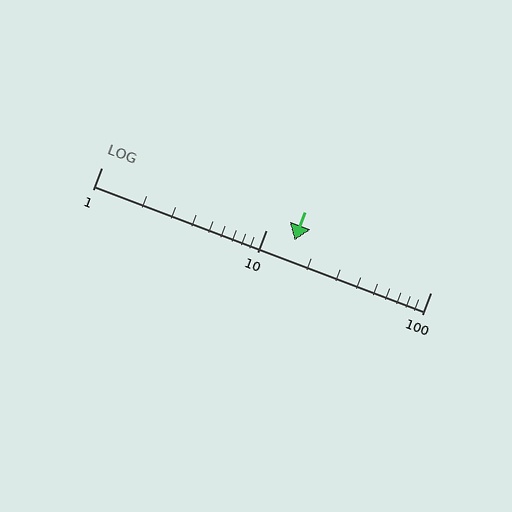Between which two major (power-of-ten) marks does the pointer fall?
The pointer is between 10 and 100.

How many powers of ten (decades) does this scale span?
The scale spans 2 decades, from 1 to 100.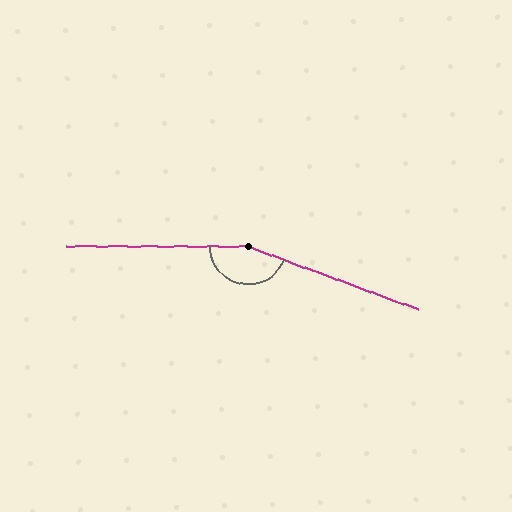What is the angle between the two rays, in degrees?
Approximately 160 degrees.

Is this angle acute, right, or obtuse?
It is obtuse.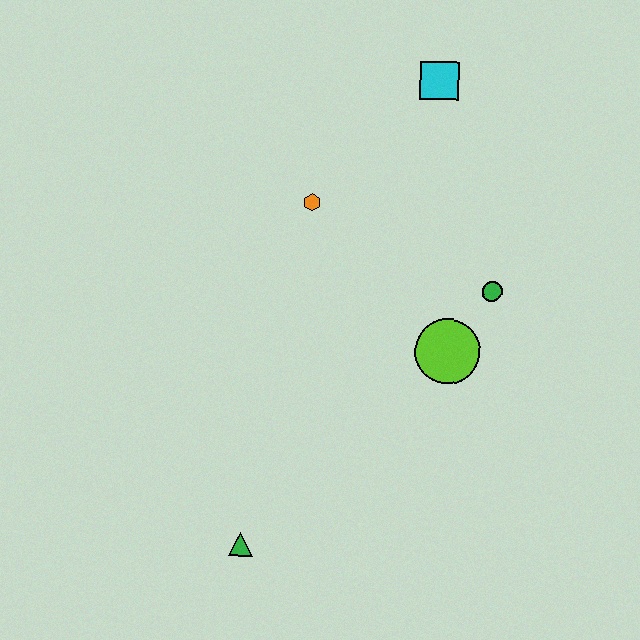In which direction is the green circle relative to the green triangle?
The green circle is above the green triangle.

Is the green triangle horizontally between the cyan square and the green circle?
No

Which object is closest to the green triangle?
The lime circle is closest to the green triangle.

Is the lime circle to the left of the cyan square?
No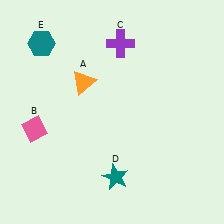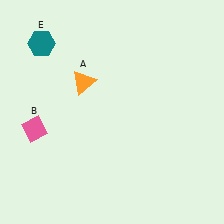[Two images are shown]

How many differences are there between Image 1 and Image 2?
There are 2 differences between the two images.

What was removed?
The purple cross (C), the teal star (D) were removed in Image 2.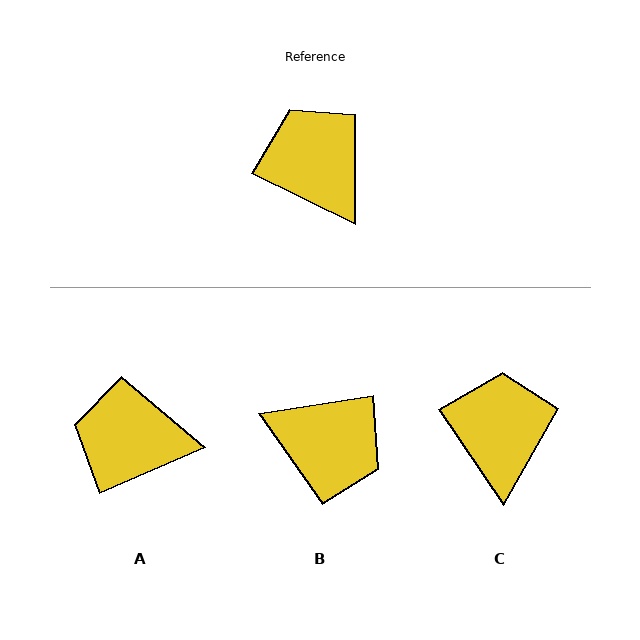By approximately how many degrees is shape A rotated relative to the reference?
Approximately 50 degrees counter-clockwise.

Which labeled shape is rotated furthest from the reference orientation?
B, about 145 degrees away.